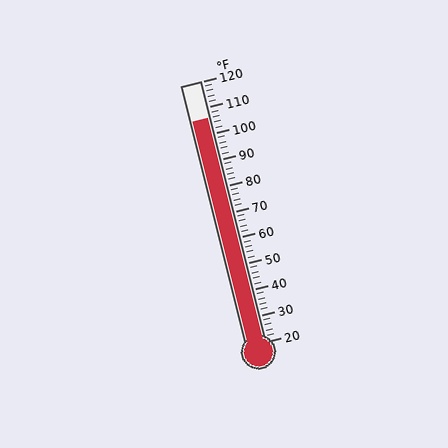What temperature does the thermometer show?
The thermometer shows approximately 106°F.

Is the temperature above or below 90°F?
The temperature is above 90°F.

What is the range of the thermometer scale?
The thermometer scale ranges from 20°F to 120°F.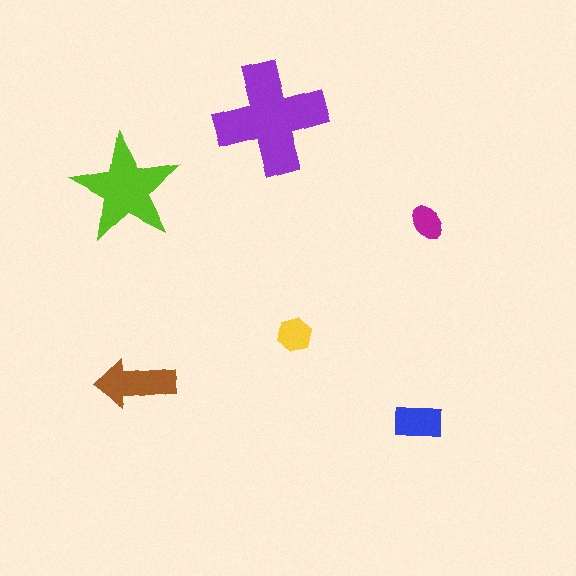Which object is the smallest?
The magenta ellipse.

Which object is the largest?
The purple cross.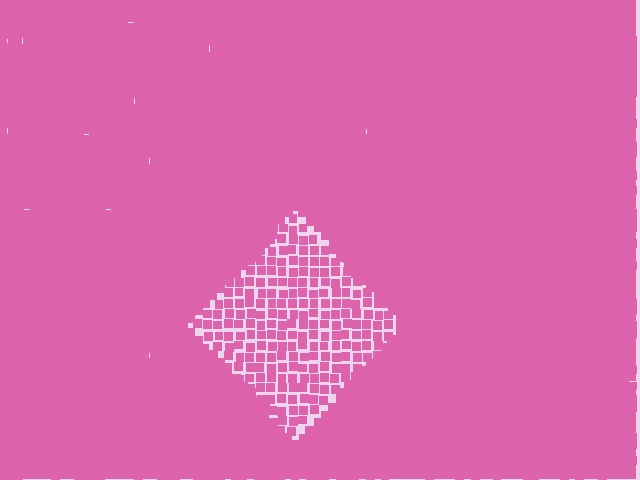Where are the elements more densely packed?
The elements are more densely packed outside the diamond boundary.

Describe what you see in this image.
The image contains small pink elements arranged at two different densities. A diamond-shaped region is visible where the elements are less densely packed than the surrounding area.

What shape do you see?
I see a diamond.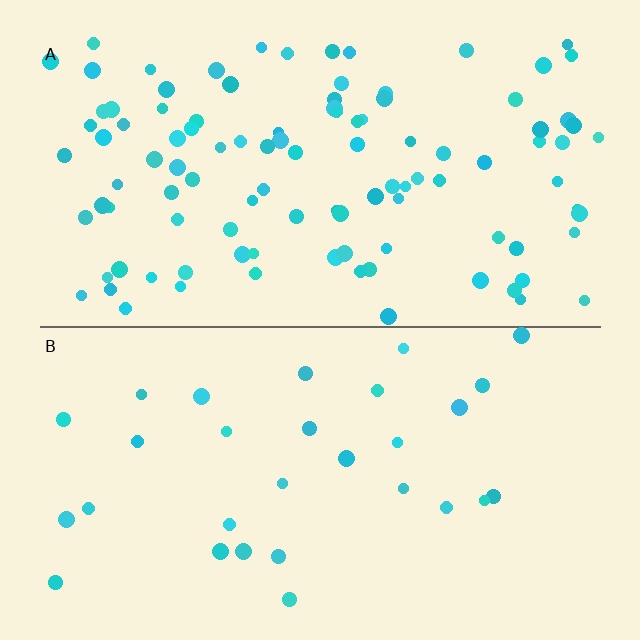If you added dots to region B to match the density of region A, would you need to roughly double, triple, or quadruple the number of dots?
Approximately triple.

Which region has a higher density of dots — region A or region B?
A (the top).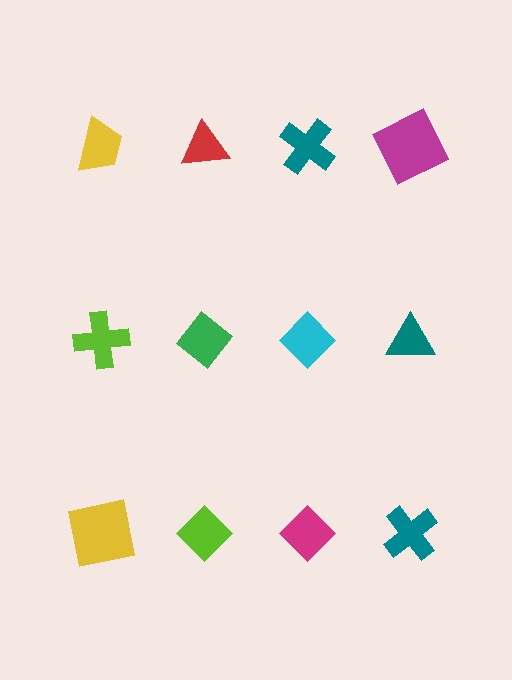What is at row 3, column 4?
A teal cross.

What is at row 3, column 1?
A yellow square.